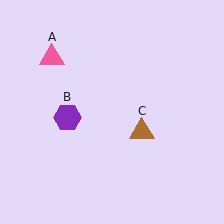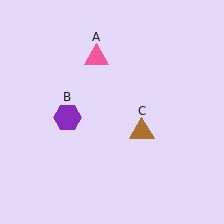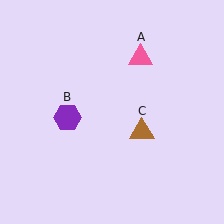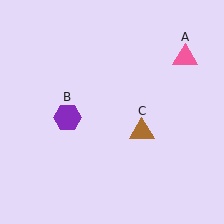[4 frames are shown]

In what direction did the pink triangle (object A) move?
The pink triangle (object A) moved right.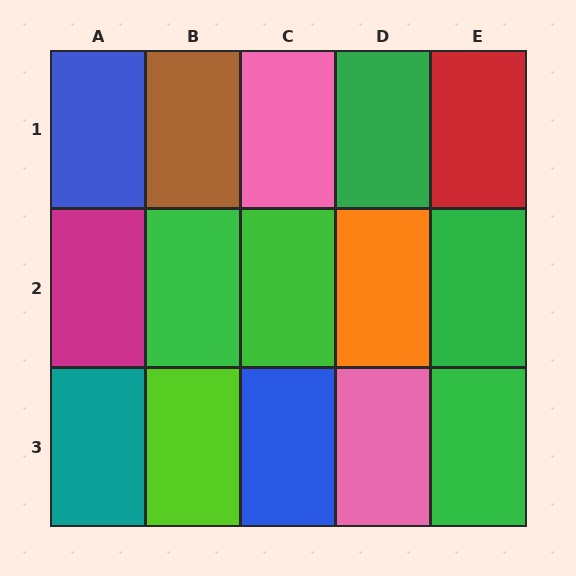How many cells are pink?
2 cells are pink.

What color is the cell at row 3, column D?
Pink.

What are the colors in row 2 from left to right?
Magenta, green, green, orange, green.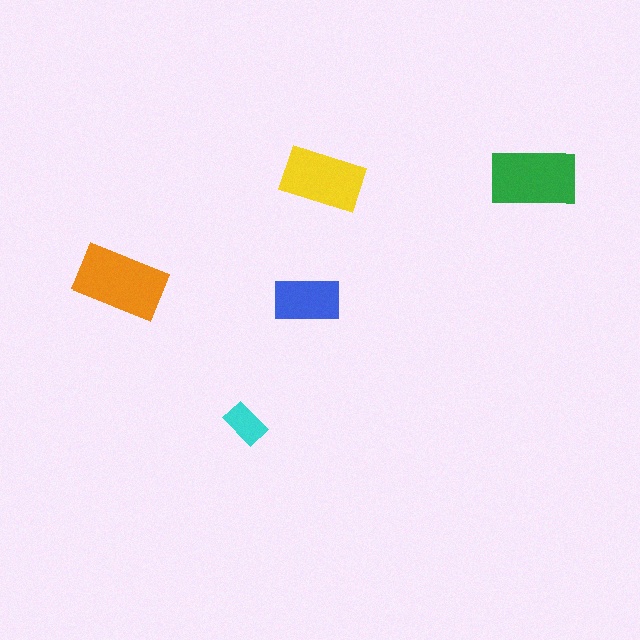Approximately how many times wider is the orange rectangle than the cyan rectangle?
About 2 times wider.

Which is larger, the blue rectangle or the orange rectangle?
The orange one.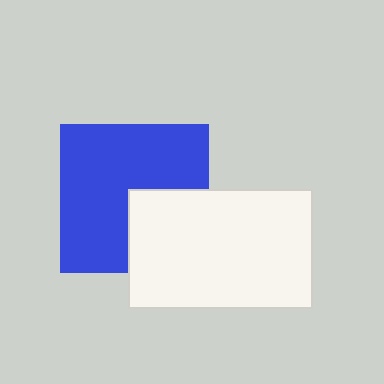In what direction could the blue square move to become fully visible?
The blue square could move toward the upper-left. That would shift it out from behind the white rectangle entirely.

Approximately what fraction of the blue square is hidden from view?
Roughly 31% of the blue square is hidden behind the white rectangle.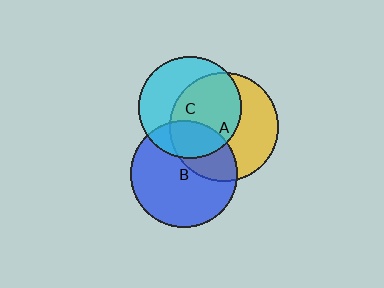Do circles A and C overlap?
Yes.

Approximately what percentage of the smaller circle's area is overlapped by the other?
Approximately 55%.